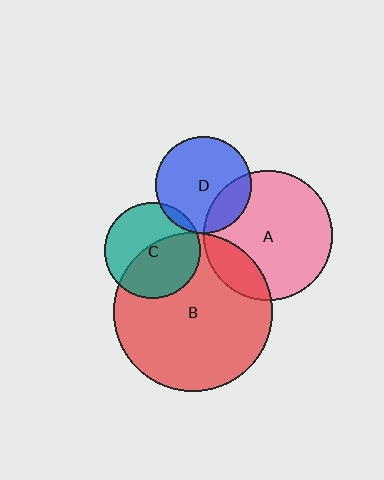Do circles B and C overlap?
Yes.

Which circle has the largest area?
Circle B (red).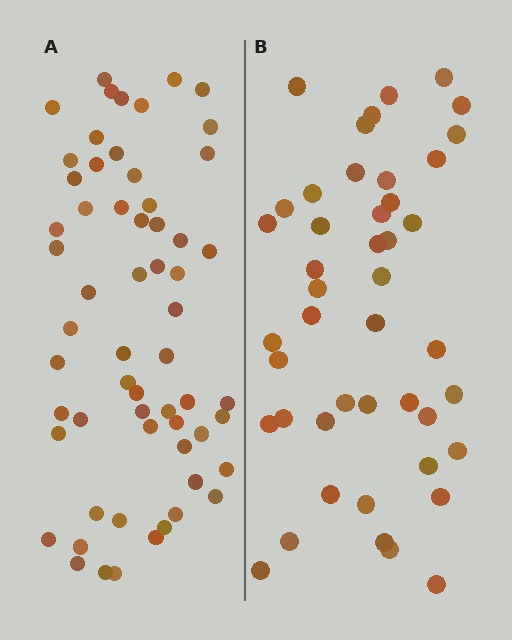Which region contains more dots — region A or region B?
Region A (the left region) has more dots.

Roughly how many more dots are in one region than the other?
Region A has approximately 15 more dots than region B.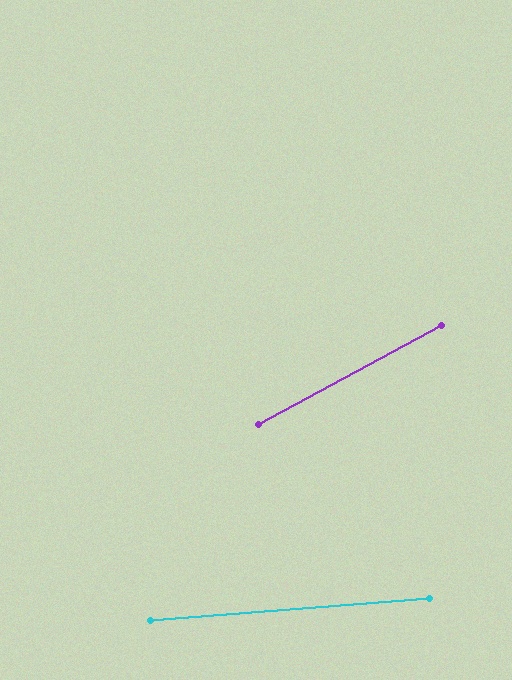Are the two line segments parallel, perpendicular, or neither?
Neither parallel nor perpendicular — they differ by about 24°.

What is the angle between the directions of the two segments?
Approximately 24 degrees.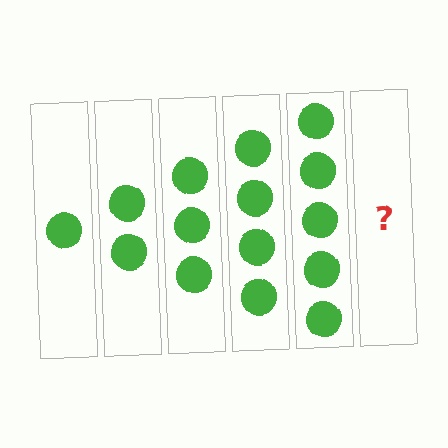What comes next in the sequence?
The next element should be 6 circles.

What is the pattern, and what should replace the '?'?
The pattern is that each step adds one more circle. The '?' should be 6 circles.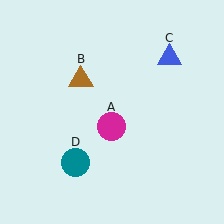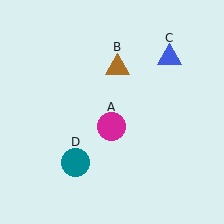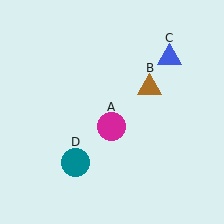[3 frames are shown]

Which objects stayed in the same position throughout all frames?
Magenta circle (object A) and blue triangle (object C) and teal circle (object D) remained stationary.